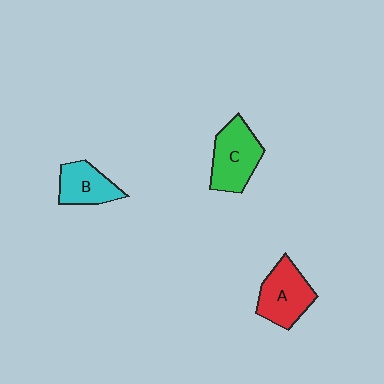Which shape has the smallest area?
Shape B (cyan).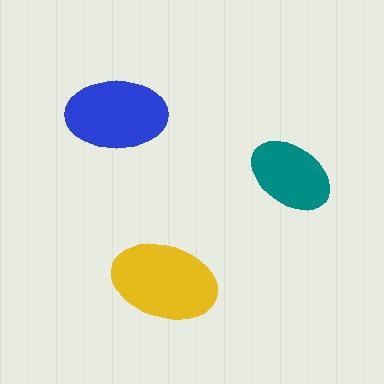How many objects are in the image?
There are 3 objects in the image.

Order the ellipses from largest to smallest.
the yellow one, the blue one, the teal one.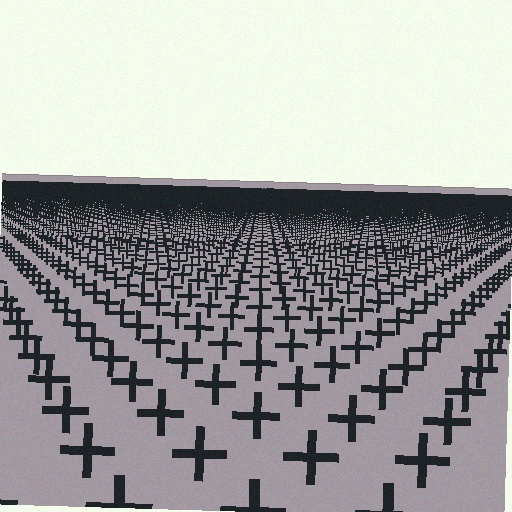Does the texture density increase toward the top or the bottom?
Density increases toward the top.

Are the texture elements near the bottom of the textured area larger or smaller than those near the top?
Larger. Near the bottom, elements are closer to the viewer and appear at a bigger on-screen size.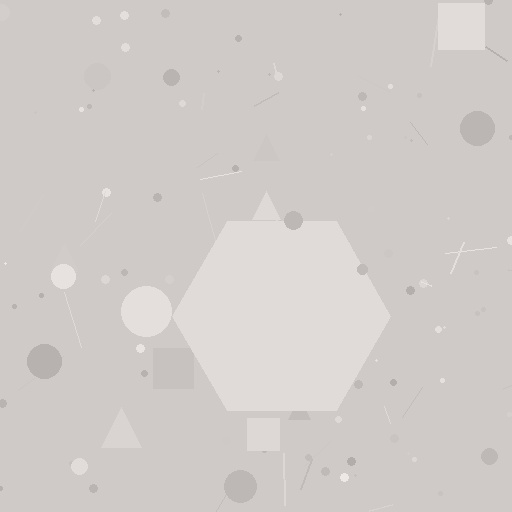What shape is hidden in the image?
A hexagon is hidden in the image.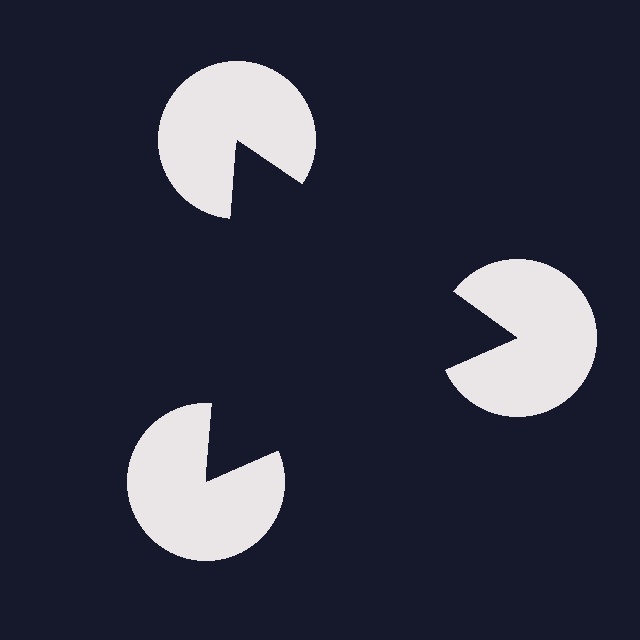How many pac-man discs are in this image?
There are 3 — one at each vertex of the illusory triangle.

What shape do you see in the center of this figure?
An illusory triangle — its edges are inferred from the aligned wedge cuts in the pac-man discs, not physically drawn.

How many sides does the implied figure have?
3 sides.